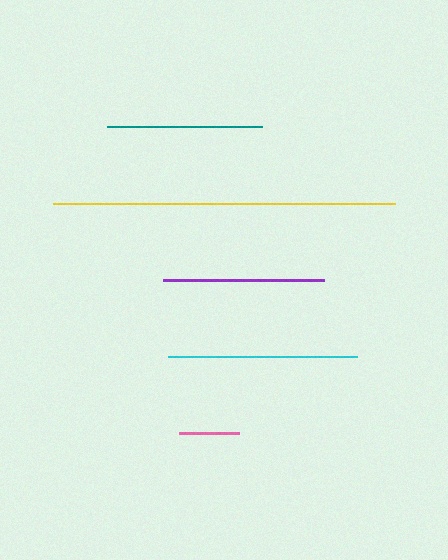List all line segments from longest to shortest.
From longest to shortest: yellow, cyan, purple, teal, pink.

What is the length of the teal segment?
The teal segment is approximately 155 pixels long.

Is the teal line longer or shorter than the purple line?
The purple line is longer than the teal line.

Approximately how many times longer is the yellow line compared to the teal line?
The yellow line is approximately 2.2 times the length of the teal line.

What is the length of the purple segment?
The purple segment is approximately 161 pixels long.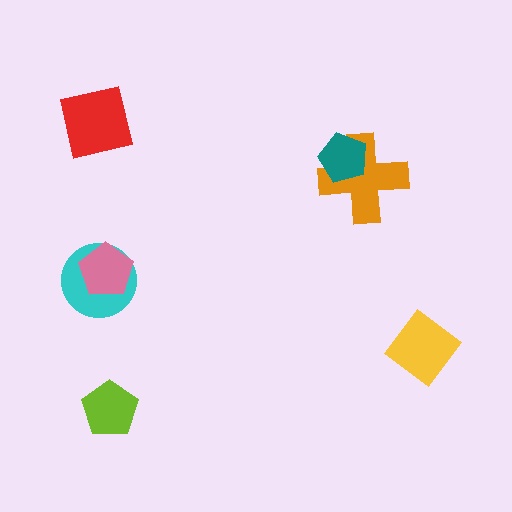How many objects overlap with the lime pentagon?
0 objects overlap with the lime pentagon.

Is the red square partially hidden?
No, no other shape covers it.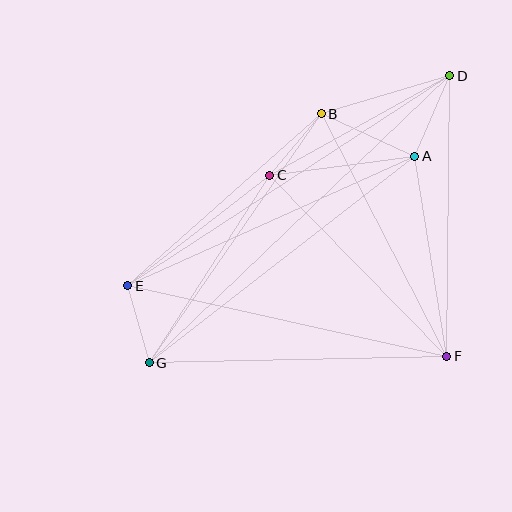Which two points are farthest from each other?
Points D and G are farthest from each other.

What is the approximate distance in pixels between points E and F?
The distance between E and F is approximately 327 pixels.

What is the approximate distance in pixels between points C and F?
The distance between C and F is approximately 253 pixels.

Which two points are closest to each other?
Points E and G are closest to each other.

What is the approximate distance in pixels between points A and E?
The distance between A and E is approximately 315 pixels.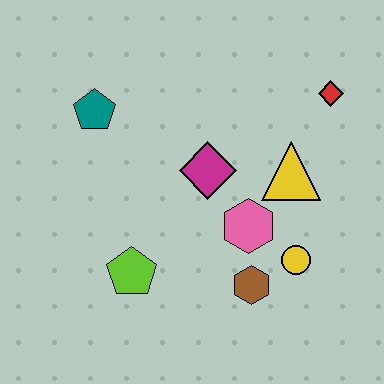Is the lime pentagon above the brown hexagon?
Yes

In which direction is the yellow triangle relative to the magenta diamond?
The yellow triangle is to the right of the magenta diamond.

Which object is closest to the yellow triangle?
The pink hexagon is closest to the yellow triangle.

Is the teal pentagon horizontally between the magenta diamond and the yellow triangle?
No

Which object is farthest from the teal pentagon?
The yellow circle is farthest from the teal pentagon.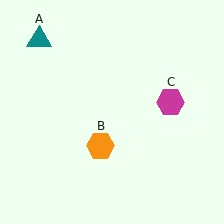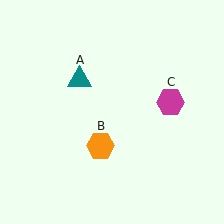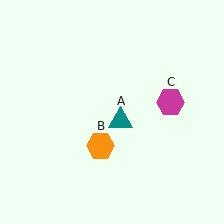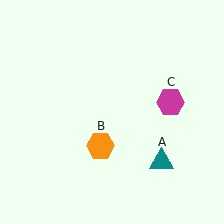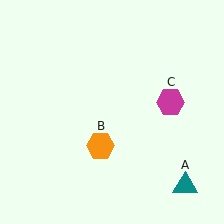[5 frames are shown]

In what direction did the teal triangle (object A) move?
The teal triangle (object A) moved down and to the right.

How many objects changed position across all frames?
1 object changed position: teal triangle (object A).